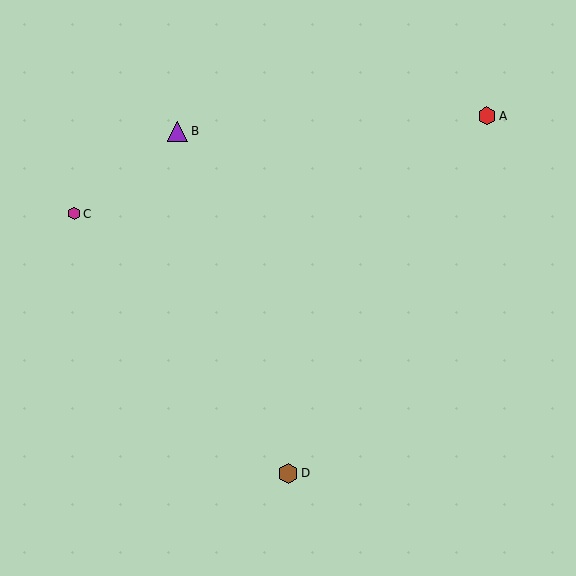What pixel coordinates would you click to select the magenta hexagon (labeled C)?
Click at (74, 214) to select the magenta hexagon C.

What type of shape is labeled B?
Shape B is a purple triangle.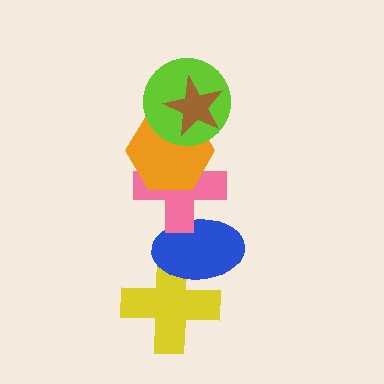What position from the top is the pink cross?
The pink cross is 4th from the top.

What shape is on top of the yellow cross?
The blue ellipse is on top of the yellow cross.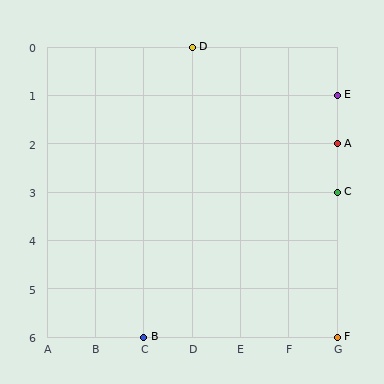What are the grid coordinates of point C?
Point C is at grid coordinates (G, 3).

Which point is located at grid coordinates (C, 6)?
Point B is at (C, 6).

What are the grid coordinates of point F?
Point F is at grid coordinates (G, 6).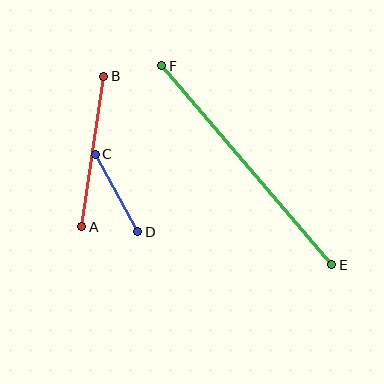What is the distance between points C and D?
The distance is approximately 88 pixels.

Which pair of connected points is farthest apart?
Points E and F are farthest apart.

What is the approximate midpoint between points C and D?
The midpoint is at approximately (117, 193) pixels.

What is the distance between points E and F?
The distance is approximately 262 pixels.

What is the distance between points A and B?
The distance is approximately 152 pixels.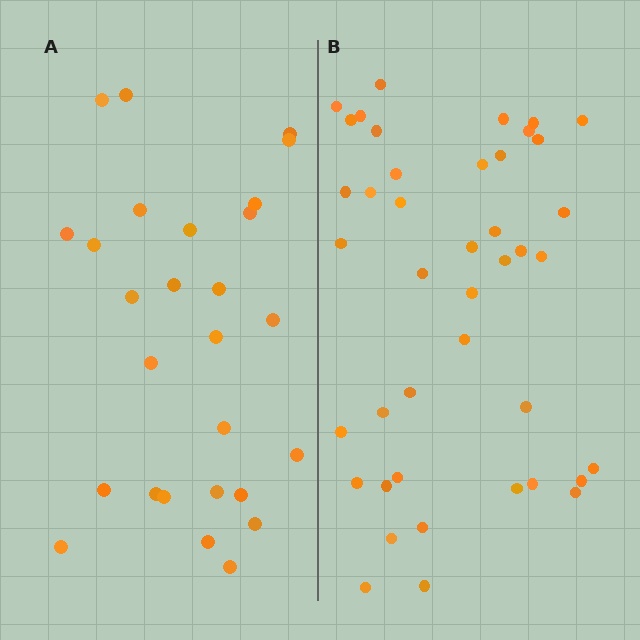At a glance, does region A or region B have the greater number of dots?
Region B (the right region) has more dots.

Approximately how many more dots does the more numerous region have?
Region B has approximately 15 more dots than region A.